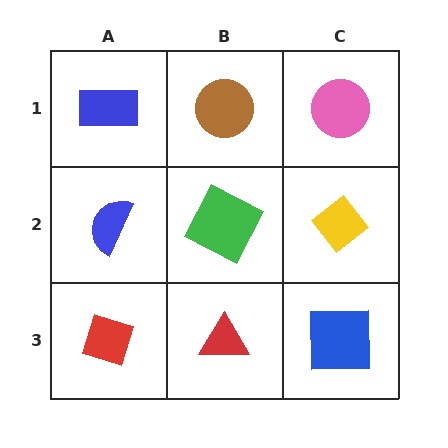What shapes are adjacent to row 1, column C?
A yellow diamond (row 2, column C), a brown circle (row 1, column B).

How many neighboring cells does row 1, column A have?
2.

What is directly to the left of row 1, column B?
A blue rectangle.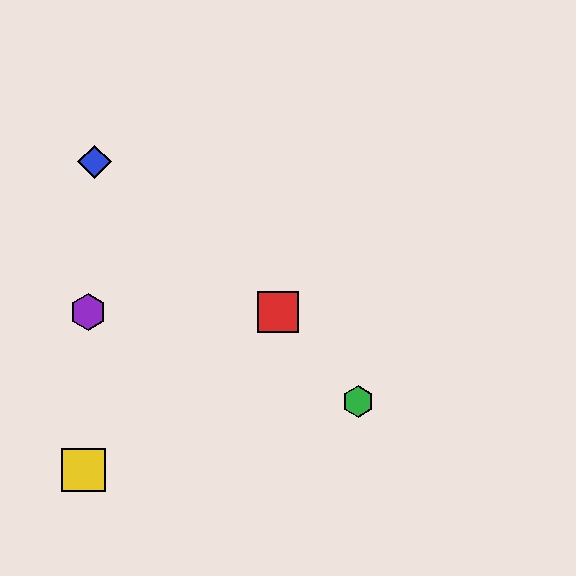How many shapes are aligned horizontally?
2 shapes (the red square, the purple hexagon) are aligned horizontally.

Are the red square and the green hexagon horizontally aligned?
No, the red square is at y≈312 and the green hexagon is at y≈401.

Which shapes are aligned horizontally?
The red square, the purple hexagon are aligned horizontally.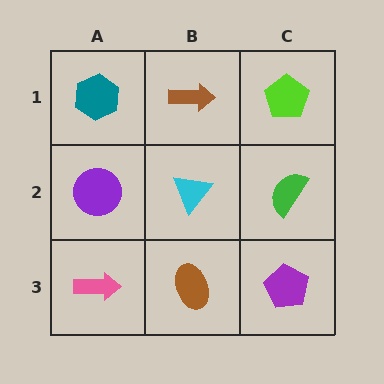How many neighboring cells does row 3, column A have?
2.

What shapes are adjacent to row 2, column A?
A teal hexagon (row 1, column A), a pink arrow (row 3, column A), a cyan triangle (row 2, column B).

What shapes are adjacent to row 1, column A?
A purple circle (row 2, column A), a brown arrow (row 1, column B).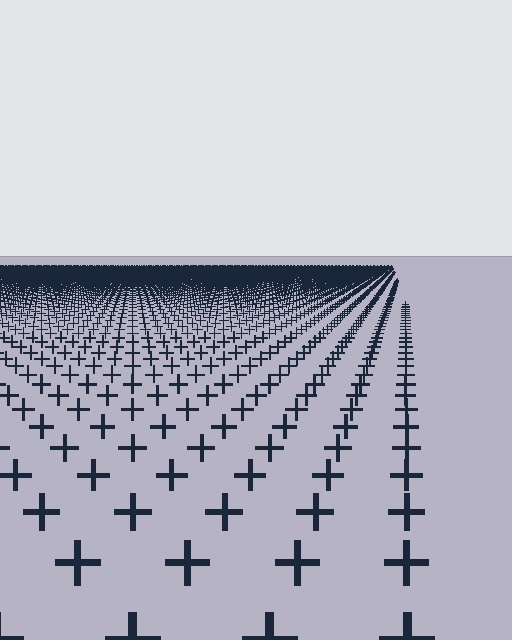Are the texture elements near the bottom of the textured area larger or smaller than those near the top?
Larger. Near the bottom, elements are closer to the viewer and appear at a bigger on-screen size.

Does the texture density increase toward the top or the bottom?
Density increases toward the top.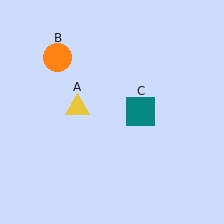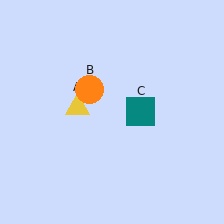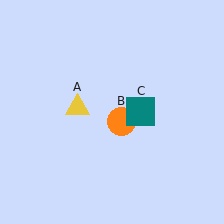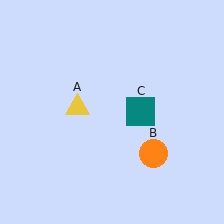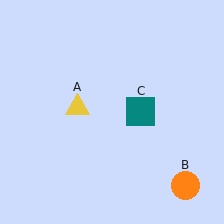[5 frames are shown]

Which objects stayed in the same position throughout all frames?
Yellow triangle (object A) and teal square (object C) remained stationary.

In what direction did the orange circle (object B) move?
The orange circle (object B) moved down and to the right.